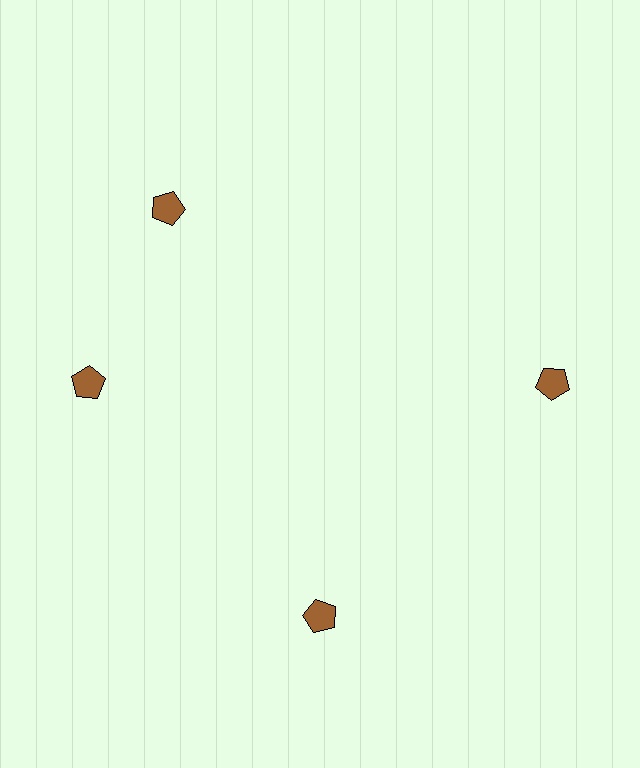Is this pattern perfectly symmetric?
No. The 4 brown pentagons are arranged in a ring, but one element near the 12 o'clock position is rotated out of alignment along the ring, breaking the 4-fold rotational symmetry.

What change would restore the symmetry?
The symmetry would be restored by rotating it back into even spacing with its neighbors so that all 4 pentagons sit at equal angles and equal distance from the center.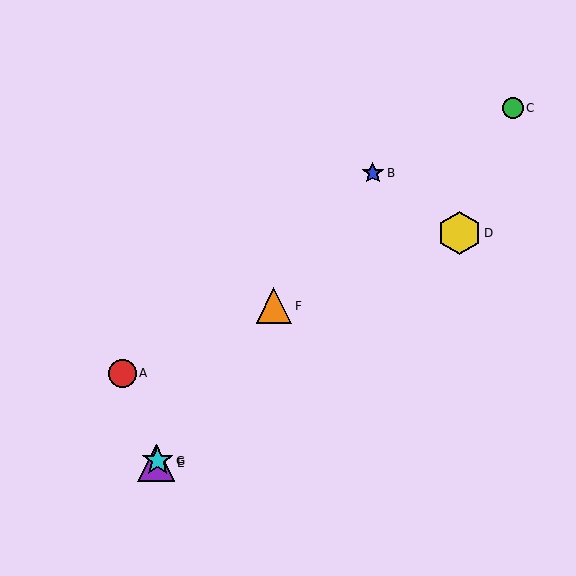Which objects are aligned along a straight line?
Objects B, E, F, G are aligned along a straight line.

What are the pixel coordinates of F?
Object F is at (274, 306).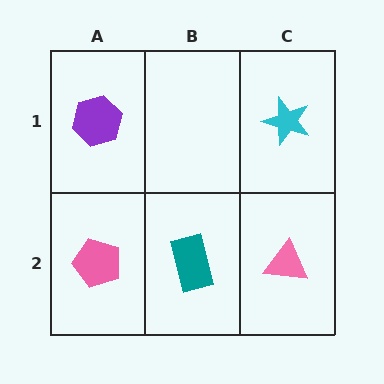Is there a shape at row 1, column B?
No, that cell is empty.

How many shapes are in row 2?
3 shapes.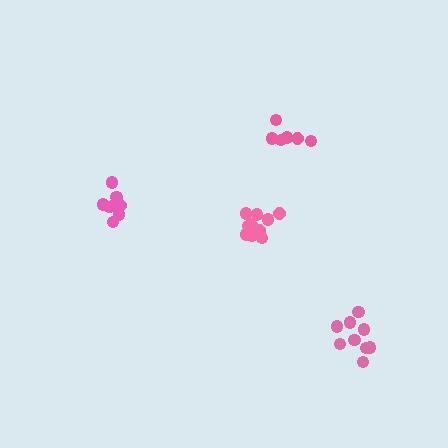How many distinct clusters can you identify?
There are 4 distinct clusters.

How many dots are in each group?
Group 1: 6 dots, Group 2: 10 dots, Group 3: 8 dots, Group 4: 11 dots (35 total).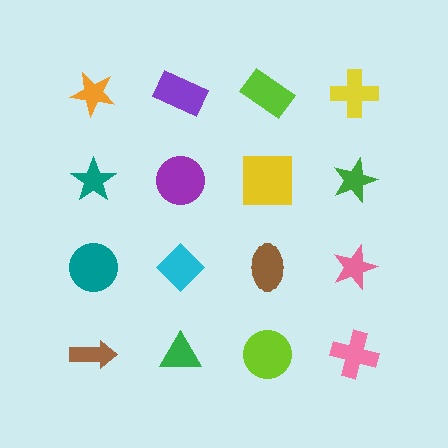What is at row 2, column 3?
A yellow square.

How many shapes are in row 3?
4 shapes.